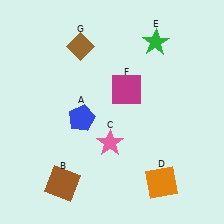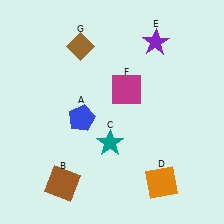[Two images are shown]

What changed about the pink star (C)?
In Image 1, C is pink. In Image 2, it changed to teal.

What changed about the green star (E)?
In Image 1, E is green. In Image 2, it changed to purple.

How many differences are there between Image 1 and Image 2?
There are 2 differences between the two images.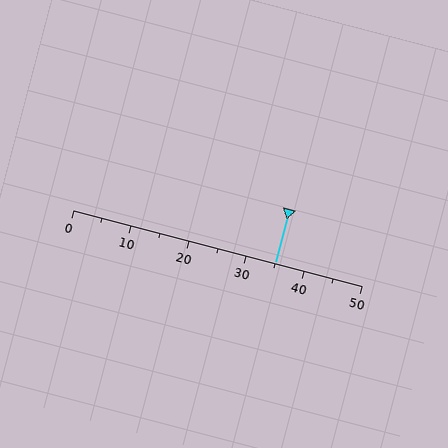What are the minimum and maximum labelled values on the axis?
The axis runs from 0 to 50.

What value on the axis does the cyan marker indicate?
The marker indicates approximately 35.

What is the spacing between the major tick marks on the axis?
The major ticks are spaced 10 apart.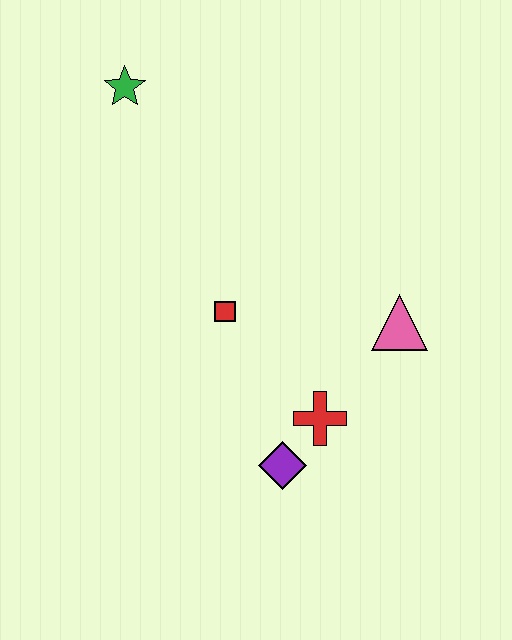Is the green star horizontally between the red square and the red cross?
No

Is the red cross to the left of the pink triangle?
Yes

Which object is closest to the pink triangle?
The red cross is closest to the pink triangle.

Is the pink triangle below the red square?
Yes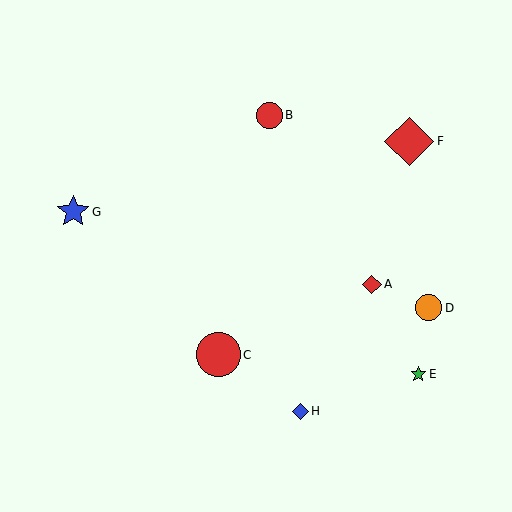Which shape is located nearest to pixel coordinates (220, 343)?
The red circle (labeled C) at (218, 355) is nearest to that location.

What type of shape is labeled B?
Shape B is a red circle.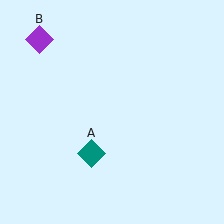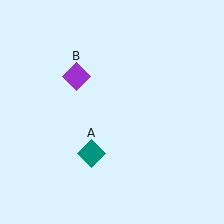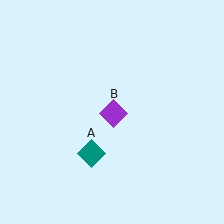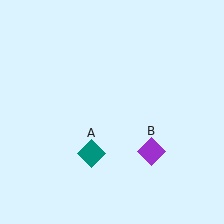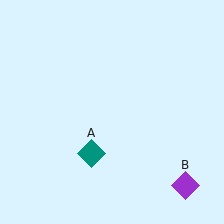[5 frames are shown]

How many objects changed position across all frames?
1 object changed position: purple diamond (object B).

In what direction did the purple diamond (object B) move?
The purple diamond (object B) moved down and to the right.